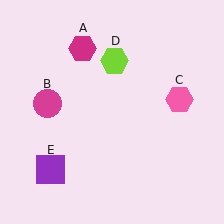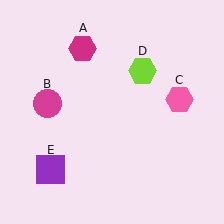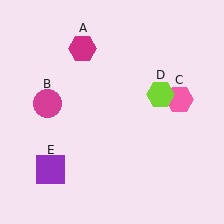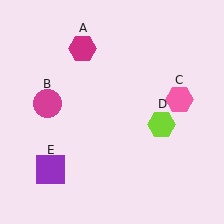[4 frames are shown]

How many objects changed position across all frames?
1 object changed position: lime hexagon (object D).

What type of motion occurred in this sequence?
The lime hexagon (object D) rotated clockwise around the center of the scene.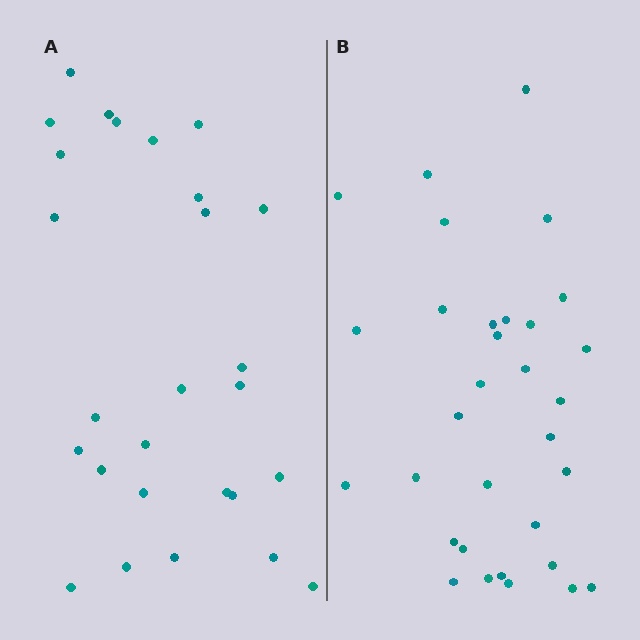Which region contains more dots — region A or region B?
Region B (the right region) has more dots.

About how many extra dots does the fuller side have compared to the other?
Region B has about 5 more dots than region A.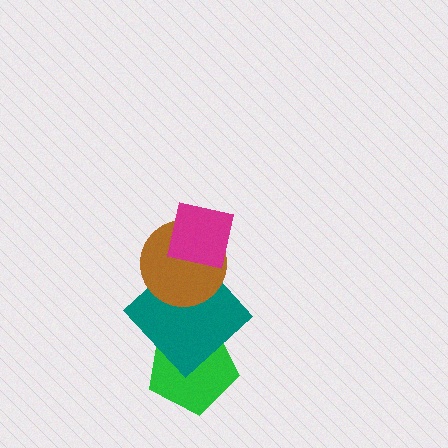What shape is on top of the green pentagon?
The teal diamond is on top of the green pentagon.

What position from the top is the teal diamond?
The teal diamond is 3rd from the top.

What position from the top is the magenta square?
The magenta square is 1st from the top.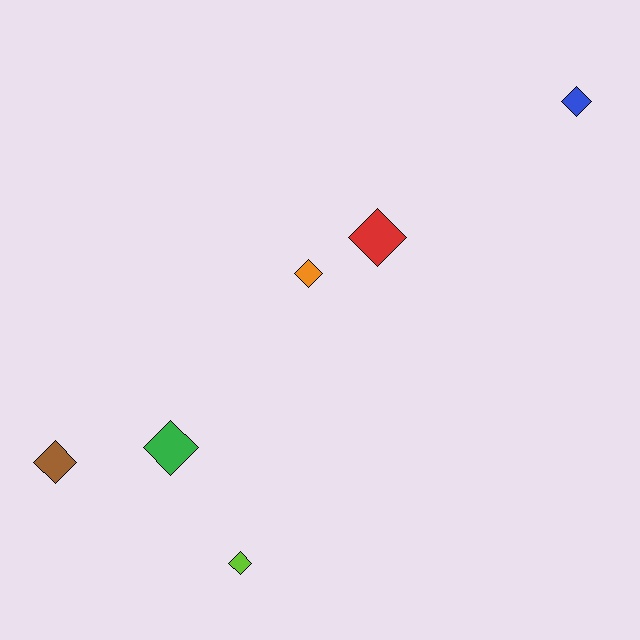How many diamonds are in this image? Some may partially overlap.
There are 6 diamonds.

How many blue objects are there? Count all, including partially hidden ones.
There is 1 blue object.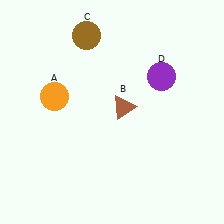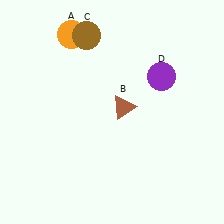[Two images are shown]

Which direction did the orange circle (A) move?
The orange circle (A) moved up.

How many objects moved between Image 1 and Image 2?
1 object moved between the two images.